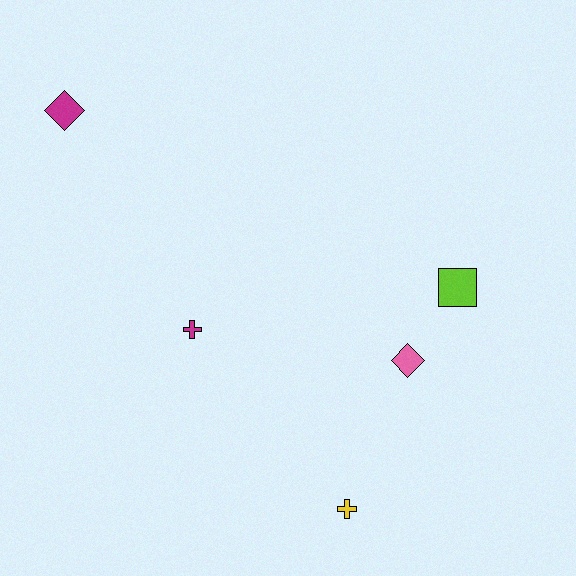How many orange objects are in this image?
There are no orange objects.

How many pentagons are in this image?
There are no pentagons.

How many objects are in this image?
There are 5 objects.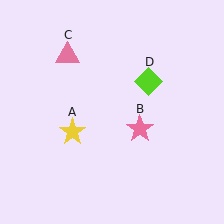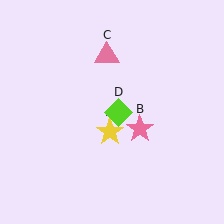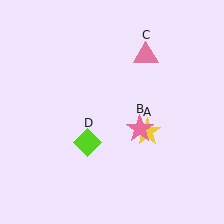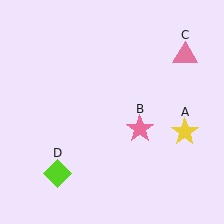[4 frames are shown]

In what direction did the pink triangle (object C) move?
The pink triangle (object C) moved right.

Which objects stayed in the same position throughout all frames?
Pink star (object B) remained stationary.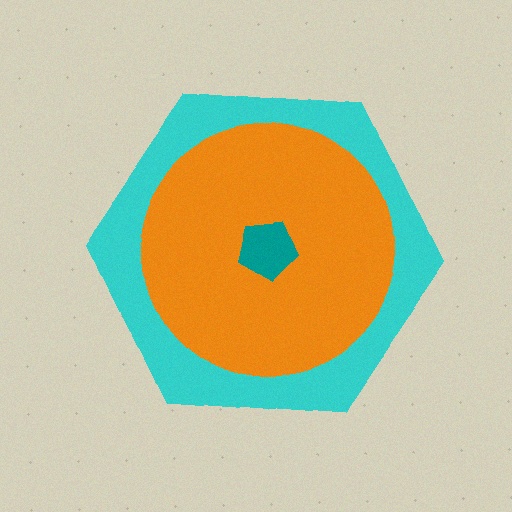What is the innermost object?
The teal pentagon.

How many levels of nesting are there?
3.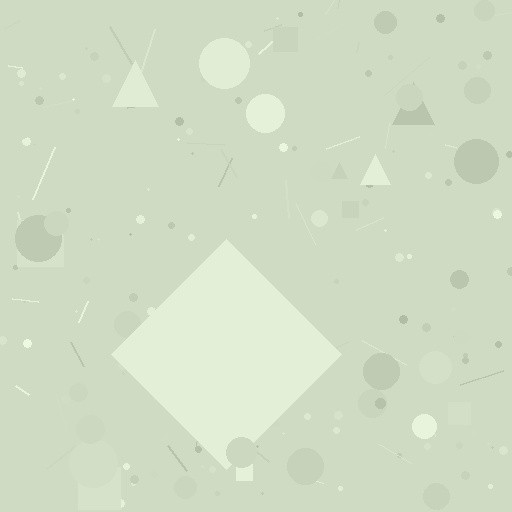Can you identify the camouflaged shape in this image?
The camouflaged shape is a diamond.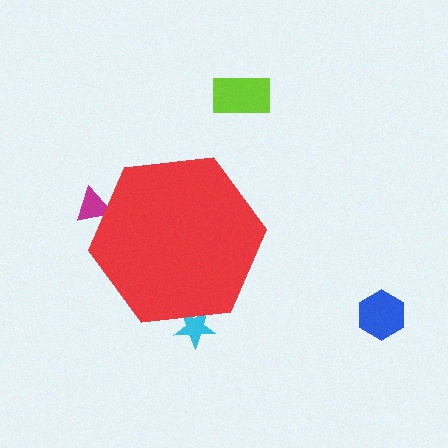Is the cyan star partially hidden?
Yes, the cyan star is partially hidden behind the red hexagon.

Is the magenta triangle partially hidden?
Yes, the magenta triangle is partially hidden behind the red hexagon.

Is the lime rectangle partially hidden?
No, the lime rectangle is fully visible.